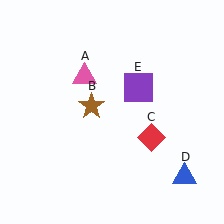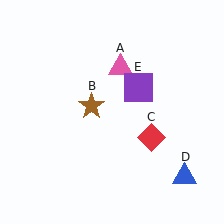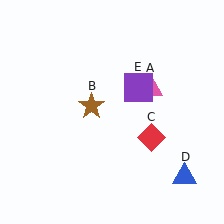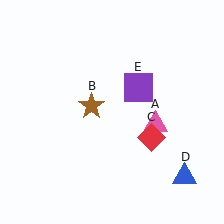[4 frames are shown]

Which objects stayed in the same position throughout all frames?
Brown star (object B) and red diamond (object C) and blue triangle (object D) and purple square (object E) remained stationary.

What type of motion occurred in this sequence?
The pink triangle (object A) rotated clockwise around the center of the scene.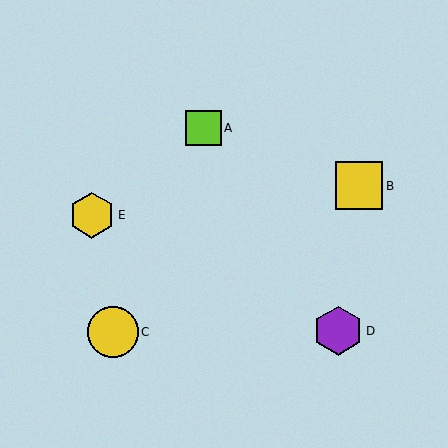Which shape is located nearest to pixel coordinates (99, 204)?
The yellow hexagon (labeled E) at (92, 215) is nearest to that location.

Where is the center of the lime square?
The center of the lime square is at (203, 128).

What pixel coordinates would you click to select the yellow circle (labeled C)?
Click at (113, 332) to select the yellow circle C.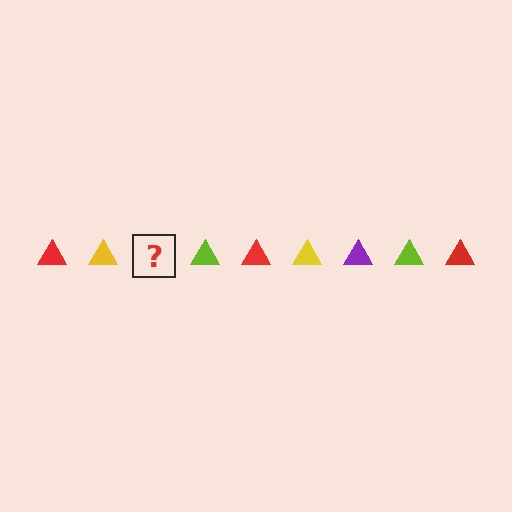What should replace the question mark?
The question mark should be replaced with a purple triangle.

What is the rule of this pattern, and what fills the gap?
The rule is that the pattern cycles through red, yellow, purple, lime triangles. The gap should be filled with a purple triangle.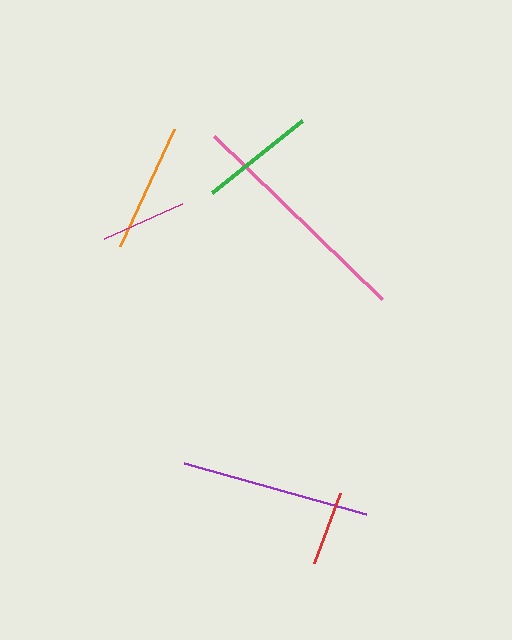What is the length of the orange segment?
The orange segment is approximately 129 pixels long.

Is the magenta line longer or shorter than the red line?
The magenta line is longer than the red line.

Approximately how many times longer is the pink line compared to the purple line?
The pink line is approximately 1.2 times the length of the purple line.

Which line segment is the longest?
The pink line is the longest at approximately 234 pixels.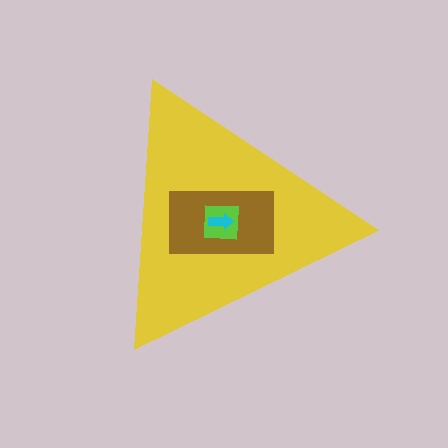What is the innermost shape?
The cyan arrow.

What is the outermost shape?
The yellow triangle.